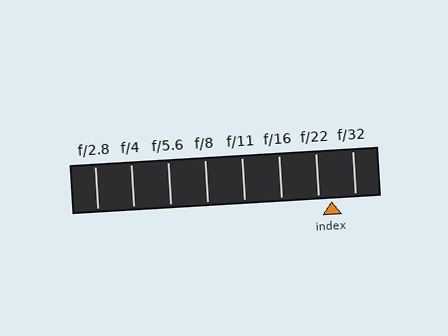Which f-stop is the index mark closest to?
The index mark is closest to f/22.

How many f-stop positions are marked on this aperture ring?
There are 8 f-stop positions marked.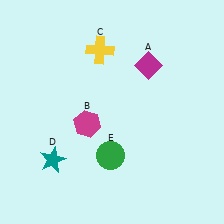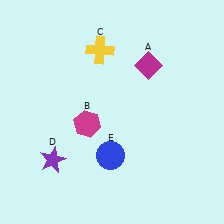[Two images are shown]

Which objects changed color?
D changed from teal to purple. E changed from green to blue.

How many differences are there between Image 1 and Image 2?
There are 2 differences between the two images.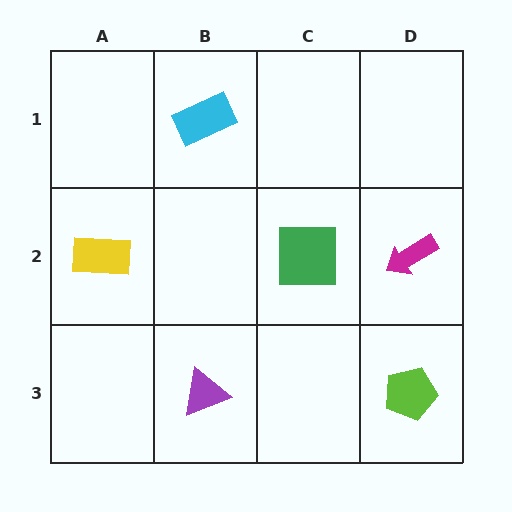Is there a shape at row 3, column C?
No, that cell is empty.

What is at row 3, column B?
A purple triangle.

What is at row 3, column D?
A lime pentagon.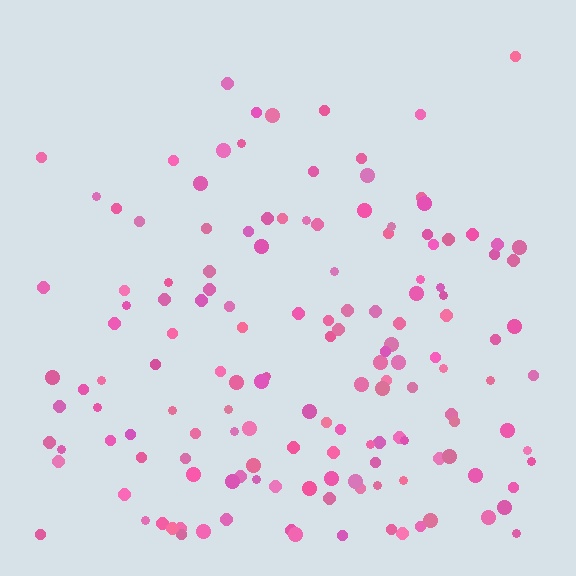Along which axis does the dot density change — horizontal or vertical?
Vertical.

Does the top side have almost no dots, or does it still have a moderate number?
Still a moderate number, just noticeably fewer than the bottom.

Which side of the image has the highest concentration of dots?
The bottom.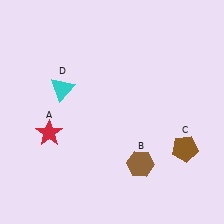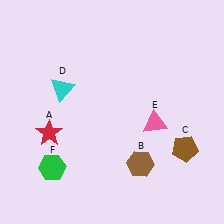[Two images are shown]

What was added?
A pink triangle (E), a green hexagon (F) were added in Image 2.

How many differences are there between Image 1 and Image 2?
There are 2 differences between the two images.